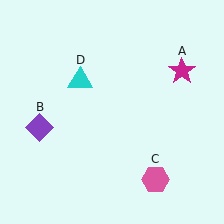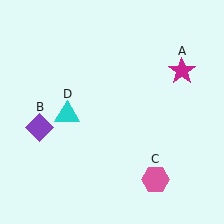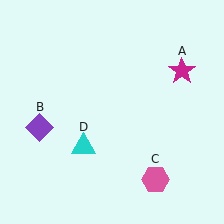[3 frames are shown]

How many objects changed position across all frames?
1 object changed position: cyan triangle (object D).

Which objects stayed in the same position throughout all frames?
Magenta star (object A) and purple diamond (object B) and pink hexagon (object C) remained stationary.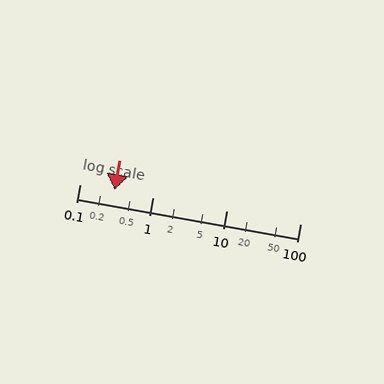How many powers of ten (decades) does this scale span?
The scale spans 3 decades, from 0.1 to 100.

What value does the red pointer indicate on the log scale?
The pointer indicates approximately 0.3.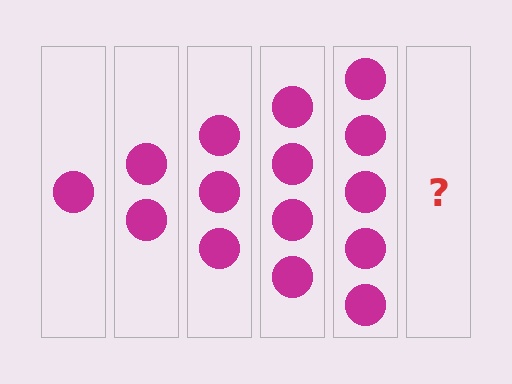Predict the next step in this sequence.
The next step is 6 circles.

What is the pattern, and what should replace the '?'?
The pattern is that each step adds one more circle. The '?' should be 6 circles.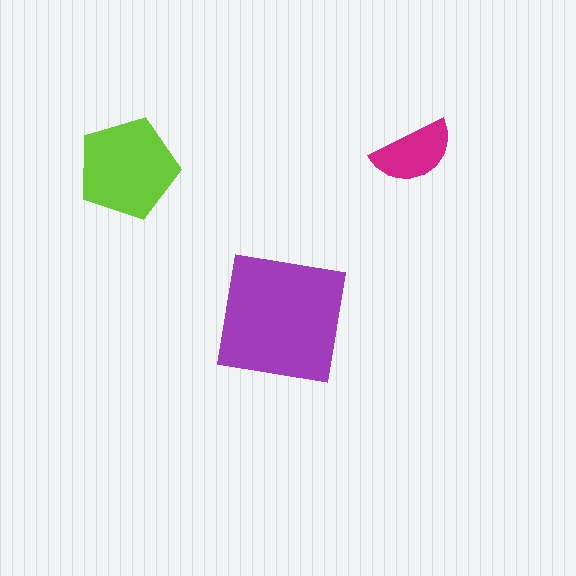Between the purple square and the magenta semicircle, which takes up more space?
The purple square.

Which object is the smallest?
The magenta semicircle.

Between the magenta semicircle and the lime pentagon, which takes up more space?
The lime pentagon.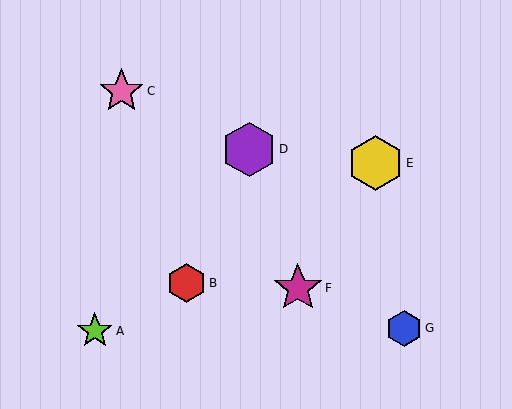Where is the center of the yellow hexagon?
The center of the yellow hexagon is at (375, 163).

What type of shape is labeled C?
Shape C is a pink star.